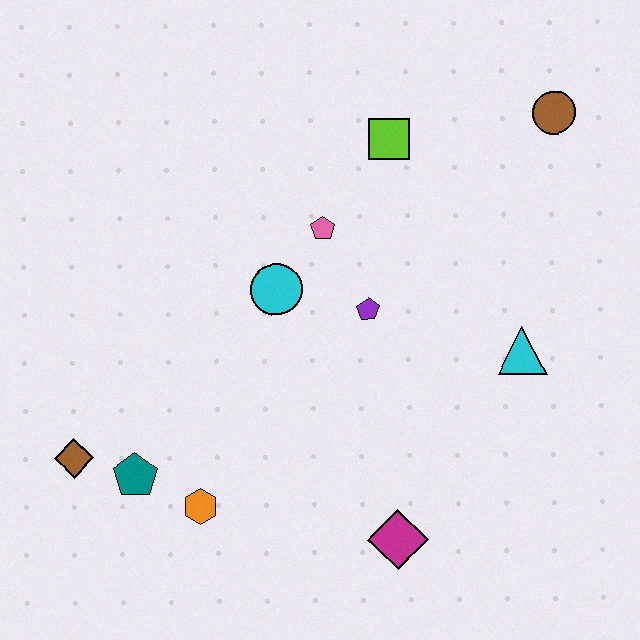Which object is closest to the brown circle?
The lime square is closest to the brown circle.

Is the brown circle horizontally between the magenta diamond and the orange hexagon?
No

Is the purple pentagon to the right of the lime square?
No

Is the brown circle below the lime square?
No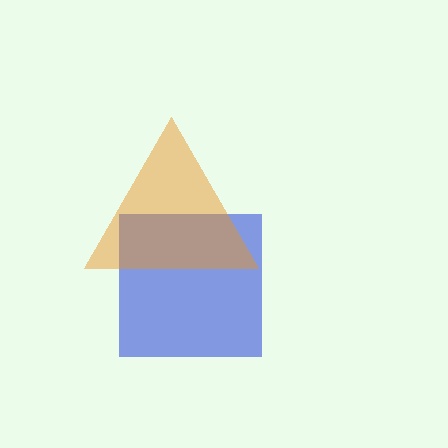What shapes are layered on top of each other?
The layered shapes are: a blue square, an orange triangle.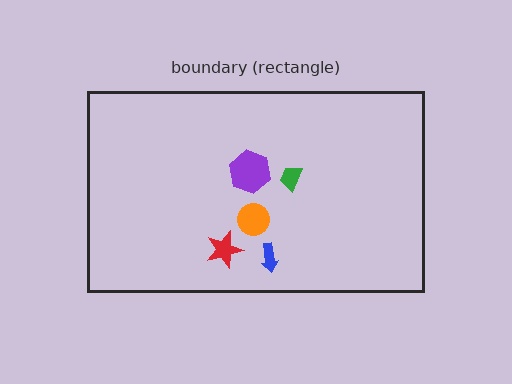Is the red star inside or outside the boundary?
Inside.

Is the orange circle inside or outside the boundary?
Inside.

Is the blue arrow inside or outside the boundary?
Inside.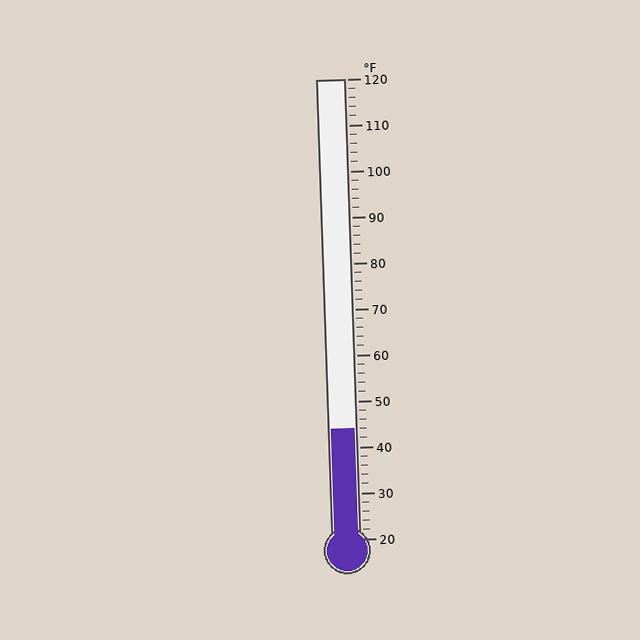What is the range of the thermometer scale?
The thermometer scale ranges from 20°F to 120°F.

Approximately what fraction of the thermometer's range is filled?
The thermometer is filled to approximately 25% of its range.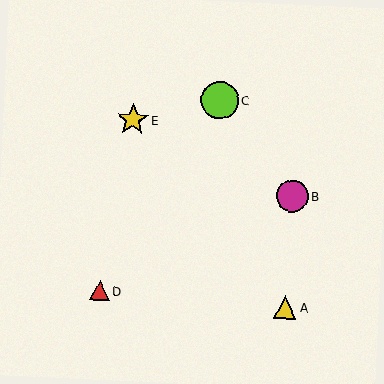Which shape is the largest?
The lime circle (labeled C) is the largest.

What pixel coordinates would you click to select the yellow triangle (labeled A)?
Click at (285, 307) to select the yellow triangle A.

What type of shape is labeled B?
Shape B is a magenta circle.